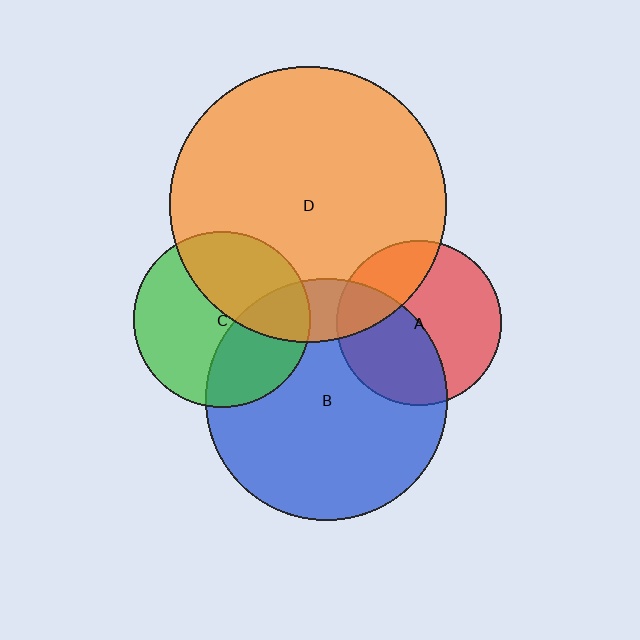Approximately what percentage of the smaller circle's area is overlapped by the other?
Approximately 40%.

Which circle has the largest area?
Circle D (orange).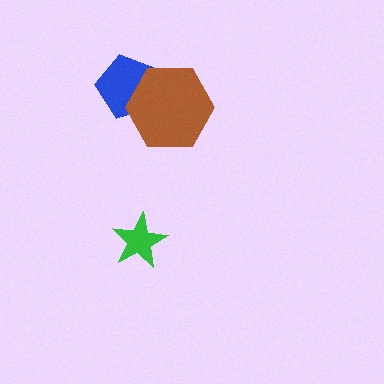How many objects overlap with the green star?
0 objects overlap with the green star.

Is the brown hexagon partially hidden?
No, no other shape covers it.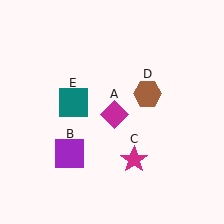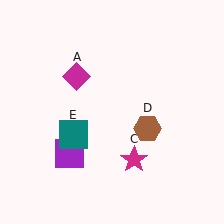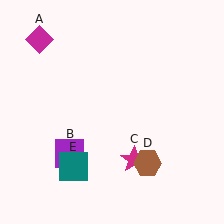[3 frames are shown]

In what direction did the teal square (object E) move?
The teal square (object E) moved down.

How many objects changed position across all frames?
3 objects changed position: magenta diamond (object A), brown hexagon (object D), teal square (object E).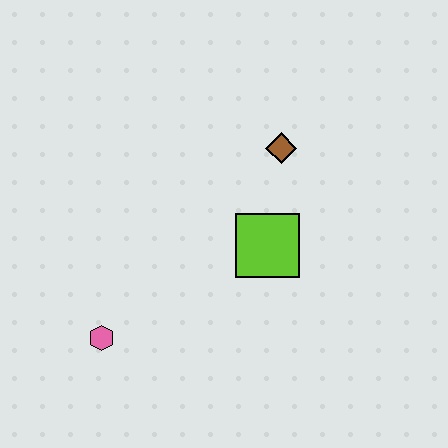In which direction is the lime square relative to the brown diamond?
The lime square is below the brown diamond.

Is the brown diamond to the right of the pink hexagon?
Yes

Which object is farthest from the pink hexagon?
The brown diamond is farthest from the pink hexagon.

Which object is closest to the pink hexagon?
The lime square is closest to the pink hexagon.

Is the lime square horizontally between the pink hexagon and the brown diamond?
Yes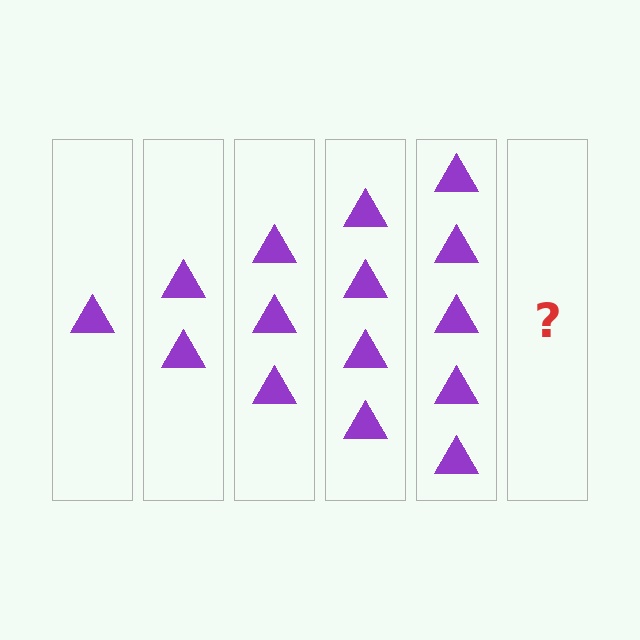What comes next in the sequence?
The next element should be 6 triangles.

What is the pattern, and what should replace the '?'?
The pattern is that each step adds one more triangle. The '?' should be 6 triangles.